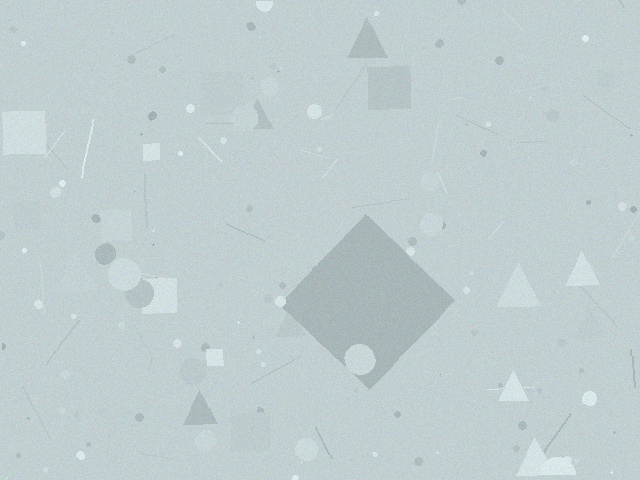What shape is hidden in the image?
A diamond is hidden in the image.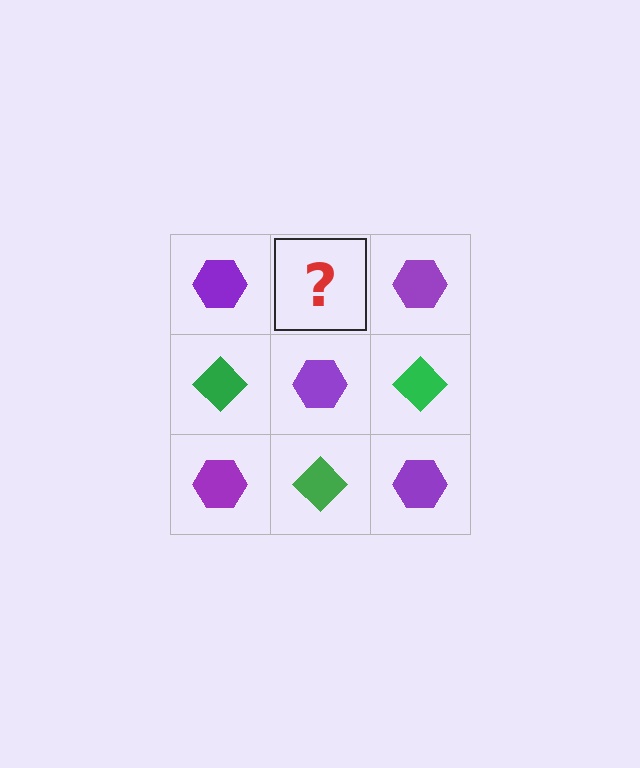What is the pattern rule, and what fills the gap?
The rule is that it alternates purple hexagon and green diamond in a checkerboard pattern. The gap should be filled with a green diamond.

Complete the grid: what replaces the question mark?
The question mark should be replaced with a green diamond.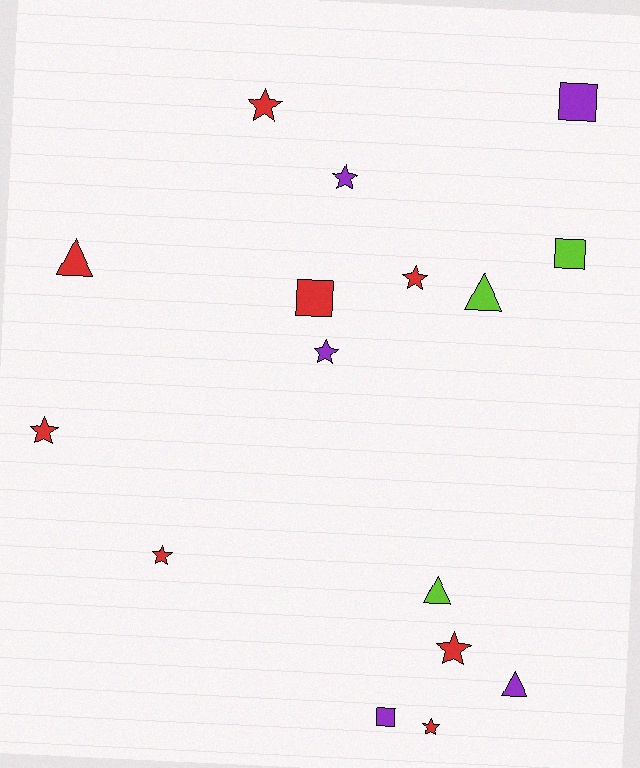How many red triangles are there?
There is 1 red triangle.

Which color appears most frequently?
Red, with 8 objects.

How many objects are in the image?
There are 16 objects.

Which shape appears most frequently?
Star, with 8 objects.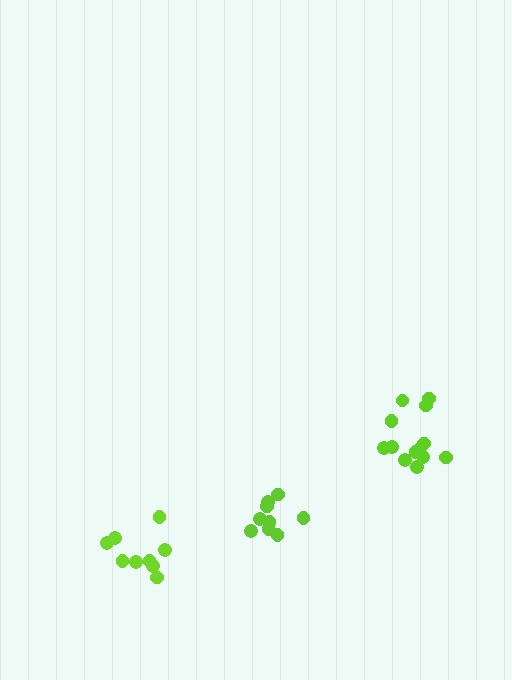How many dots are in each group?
Group 1: 9 dots, Group 2: 13 dots, Group 3: 9 dots (31 total).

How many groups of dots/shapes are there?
There are 3 groups.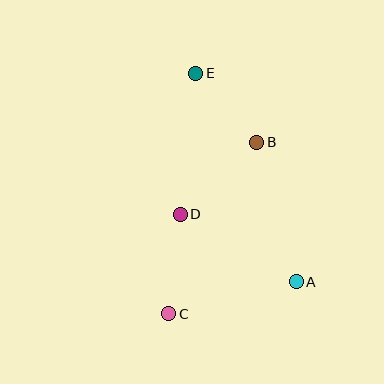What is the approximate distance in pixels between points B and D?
The distance between B and D is approximately 105 pixels.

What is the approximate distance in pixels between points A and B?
The distance between A and B is approximately 145 pixels.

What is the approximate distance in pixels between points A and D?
The distance between A and D is approximately 134 pixels.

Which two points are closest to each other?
Points B and E are closest to each other.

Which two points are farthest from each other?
Points C and E are farthest from each other.